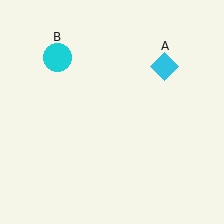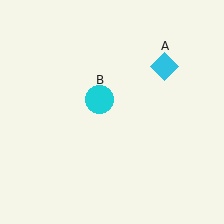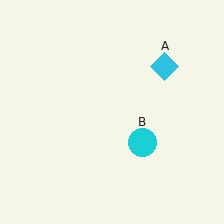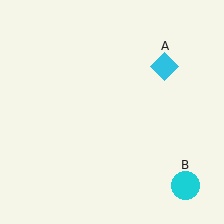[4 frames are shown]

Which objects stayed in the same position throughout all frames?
Cyan diamond (object A) remained stationary.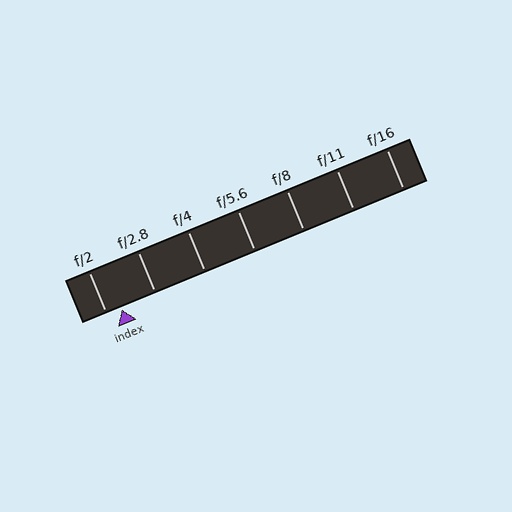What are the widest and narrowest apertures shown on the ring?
The widest aperture shown is f/2 and the narrowest is f/16.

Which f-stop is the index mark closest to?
The index mark is closest to f/2.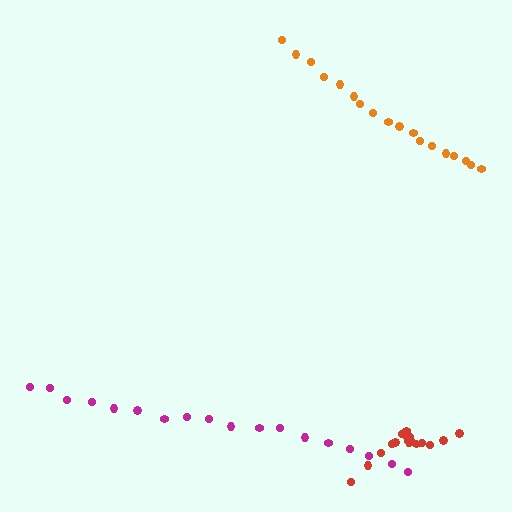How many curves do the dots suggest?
There are 3 distinct paths.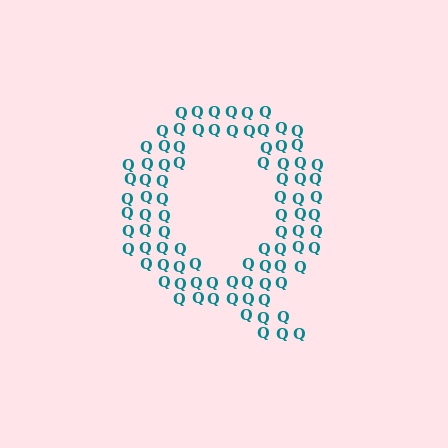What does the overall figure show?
The overall figure shows the letter Q.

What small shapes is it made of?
It is made of small letter Q's.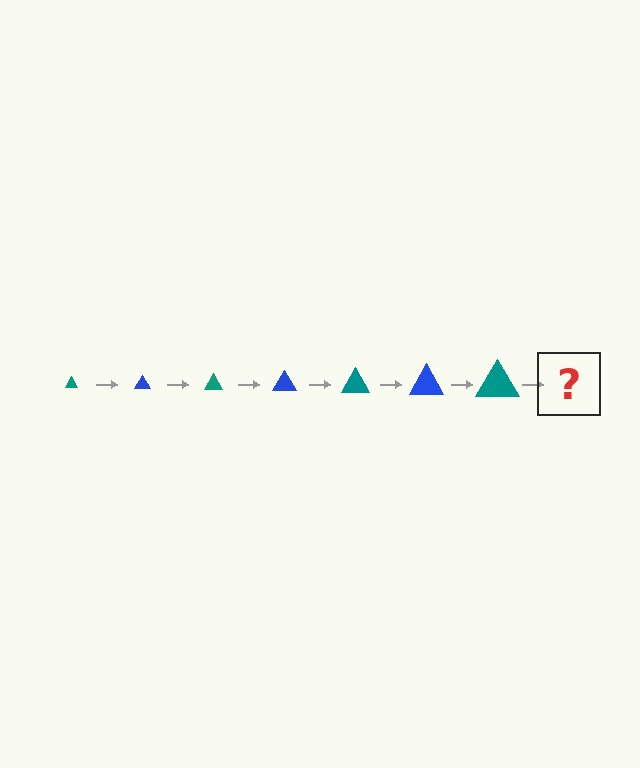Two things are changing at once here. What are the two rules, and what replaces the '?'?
The two rules are that the triangle grows larger each step and the color cycles through teal and blue. The '?' should be a blue triangle, larger than the previous one.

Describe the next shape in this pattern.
It should be a blue triangle, larger than the previous one.